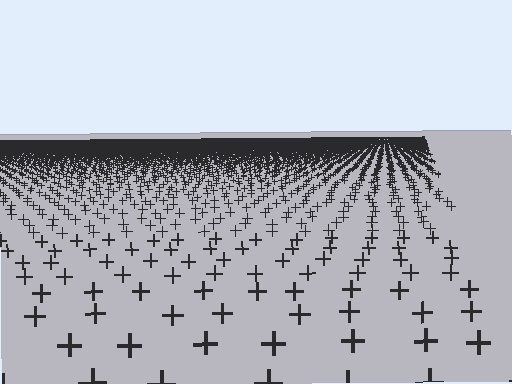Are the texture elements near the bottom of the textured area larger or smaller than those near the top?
Larger. Near the bottom, elements are closer to the viewer and appear at a bigger on-screen size.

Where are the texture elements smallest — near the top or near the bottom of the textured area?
Near the top.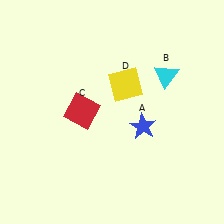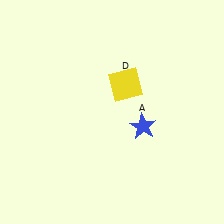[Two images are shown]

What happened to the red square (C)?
The red square (C) was removed in Image 2. It was in the top-left area of Image 1.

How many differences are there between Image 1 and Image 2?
There are 2 differences between the two images.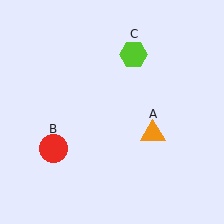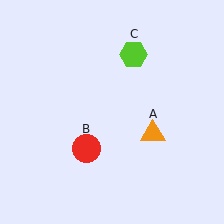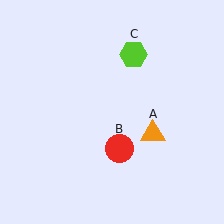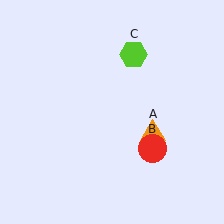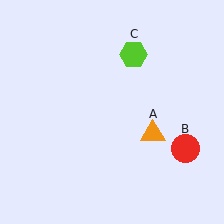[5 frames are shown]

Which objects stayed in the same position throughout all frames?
Orange triangle (object A) and lime hexagon (object C) remained stationary.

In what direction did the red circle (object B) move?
The red circle (object B) moved right.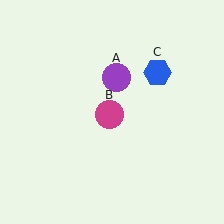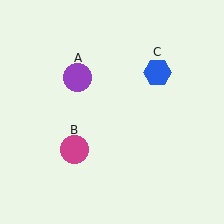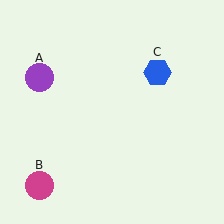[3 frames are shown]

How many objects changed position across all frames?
2 objects changed position: purple circle (object A), magenta circle (object B).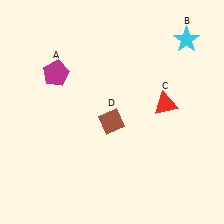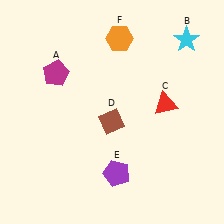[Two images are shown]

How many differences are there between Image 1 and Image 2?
There are 2 differences between the two images.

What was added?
A purple pentagon (E), an orange hexagon (F) were added in Image 2.